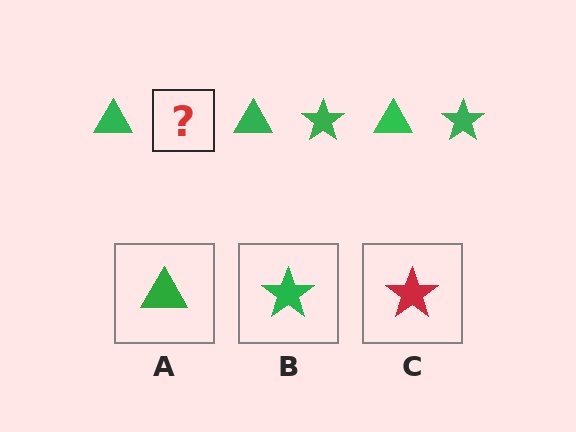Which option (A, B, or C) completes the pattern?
B.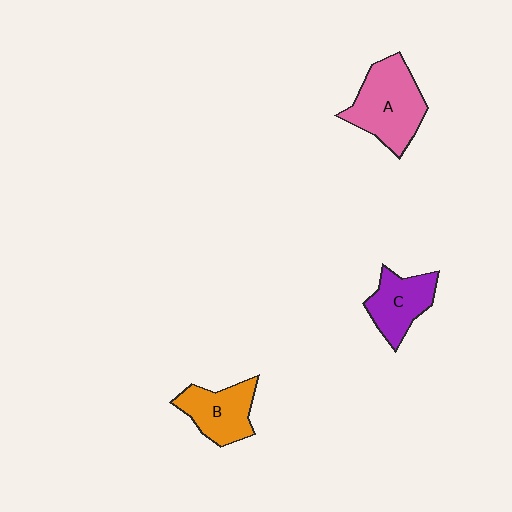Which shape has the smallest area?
Shape C (purple).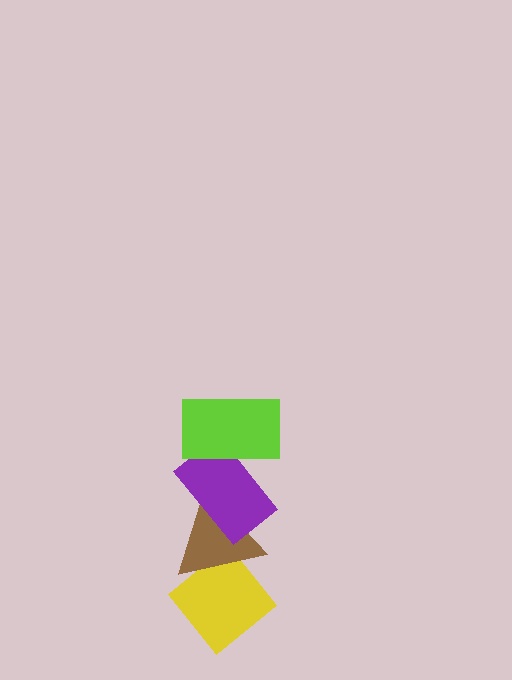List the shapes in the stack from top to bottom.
From top to bottom: the lime rectangle, the purple rectangle, the brown triangle, the yellow diamond.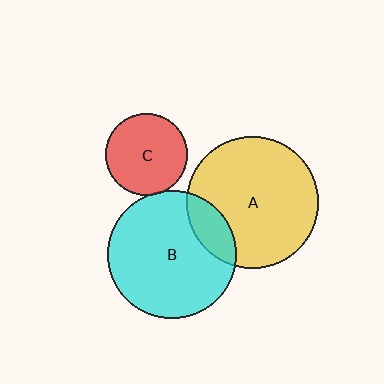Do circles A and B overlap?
Yes.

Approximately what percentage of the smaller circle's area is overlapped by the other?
Approximately 15%.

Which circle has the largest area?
Circle A (yellow).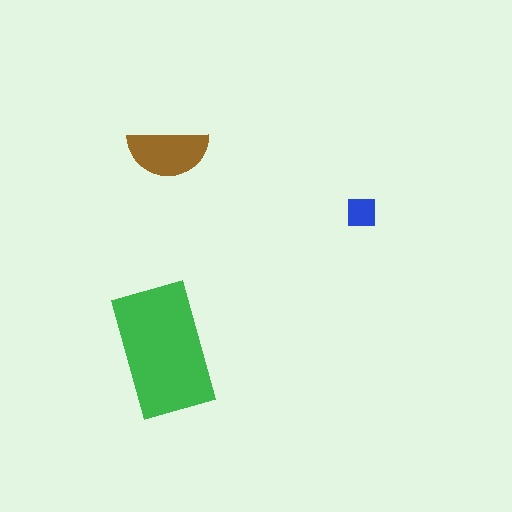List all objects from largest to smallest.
The green rectangle, the brown semicircle, the blue square.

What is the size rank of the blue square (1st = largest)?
3rd.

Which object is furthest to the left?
The green rectangle is leftmost.